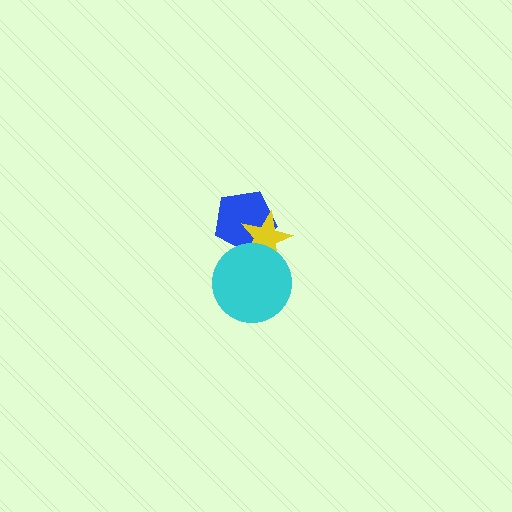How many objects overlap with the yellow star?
2 objects overlap with the yellow star.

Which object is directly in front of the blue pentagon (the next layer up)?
The yellow star is directly in front of the blue pentagon.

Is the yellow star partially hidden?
Yes, it is partially covered by another shape.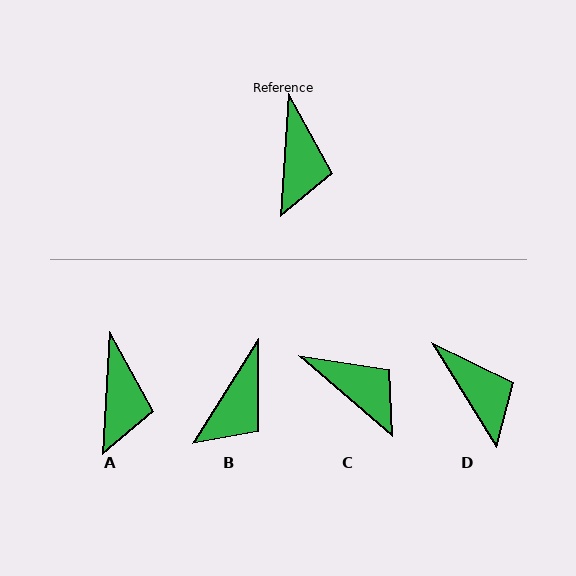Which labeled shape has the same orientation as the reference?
A.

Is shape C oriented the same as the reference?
No, it is off by about 53 degrees.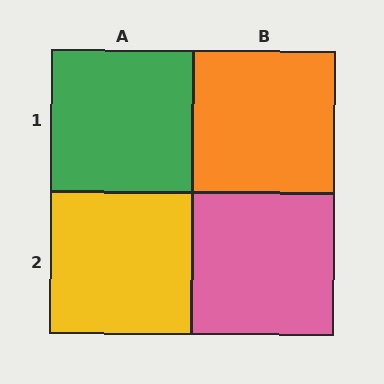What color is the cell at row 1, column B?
Orange.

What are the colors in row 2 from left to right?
Yellow, pink.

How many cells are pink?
1 cell is pink.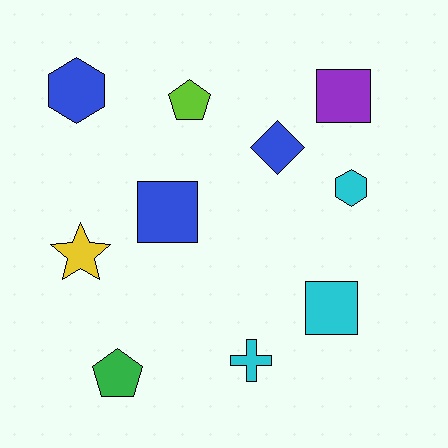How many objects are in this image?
There are 10 objects.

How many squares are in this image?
There are 3 squares.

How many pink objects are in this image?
There are no pink objects.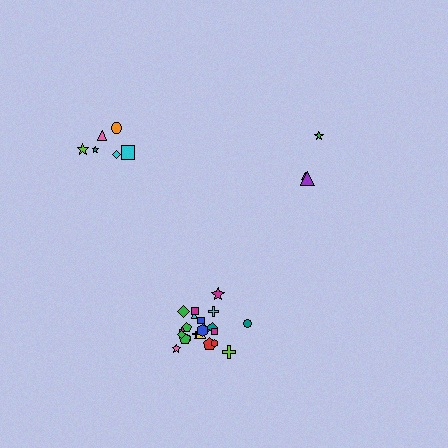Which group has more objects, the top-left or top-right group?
The top-left group.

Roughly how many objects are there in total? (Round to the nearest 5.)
Roughly 30 objects in total.